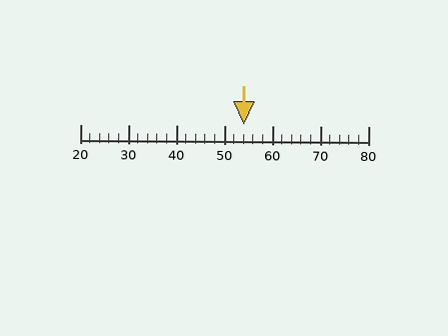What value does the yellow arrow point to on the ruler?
The yellow arrow points to approximately 54.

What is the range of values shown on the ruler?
The ruler shows values from 20 to 80.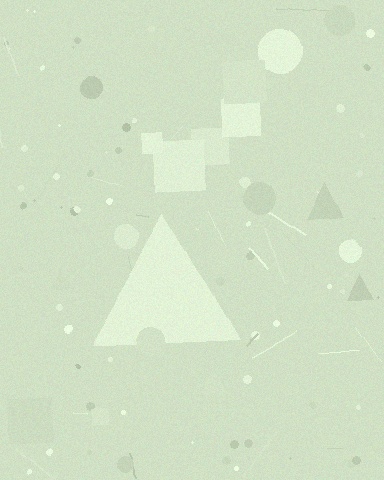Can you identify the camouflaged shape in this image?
The camouflaged shape is a triangle.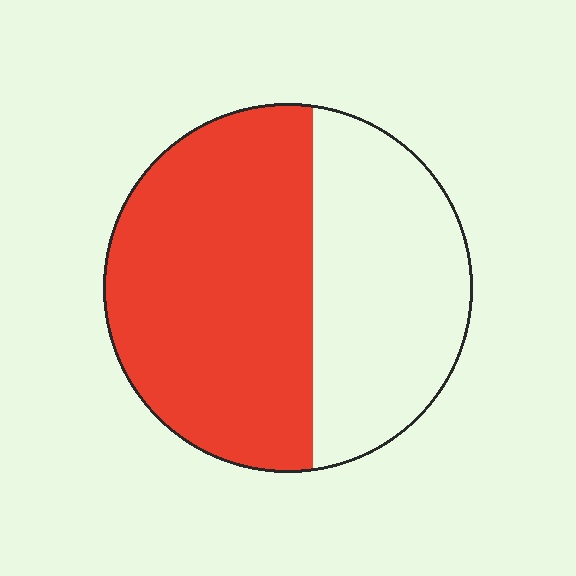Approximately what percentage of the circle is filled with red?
Approximately 60%.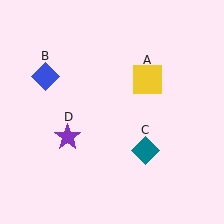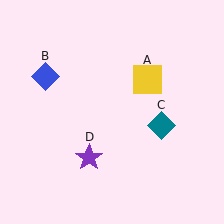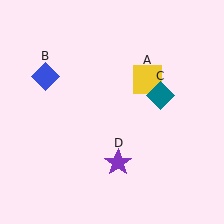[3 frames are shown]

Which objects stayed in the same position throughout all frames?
Yellow square (object A) and blue diamond (object B) remained stationary.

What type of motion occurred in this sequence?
The teal diamond (object C), purple star (object D) rotated counterclockwise around the center of the scene.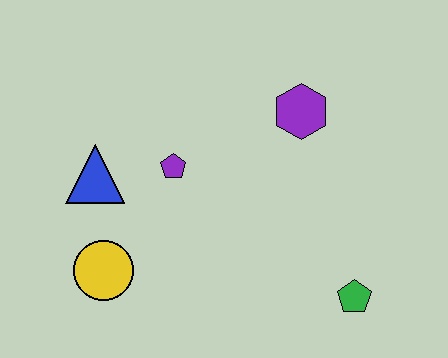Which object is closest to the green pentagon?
The purple hexagon is closest to the green pentagon.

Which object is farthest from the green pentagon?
The blue triangle is farthest from the green pentagon.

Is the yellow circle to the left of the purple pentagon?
Yes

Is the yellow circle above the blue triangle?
No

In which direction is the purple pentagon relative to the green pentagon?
The purple pentagon is to the left of the green pentagon.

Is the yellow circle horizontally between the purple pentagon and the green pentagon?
No